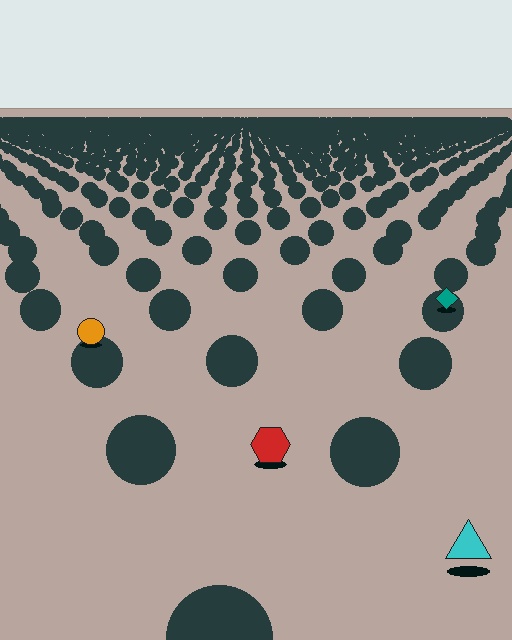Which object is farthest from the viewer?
The teal diamond is farthest from the viewer. It appears smaller and the ground texture around it is denser.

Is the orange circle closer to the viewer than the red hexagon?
No. The red hexagon is closer — you can tell from the texture gradient: the ground texture is coarser near it.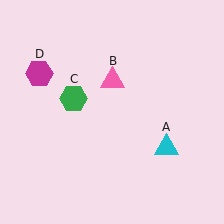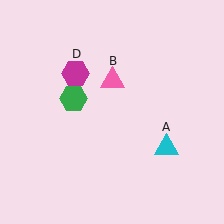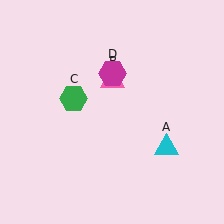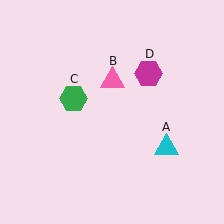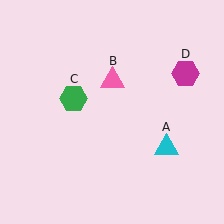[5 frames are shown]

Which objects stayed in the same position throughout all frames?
Cyan triangle (object A) and pink triangle (object B) and green hexagon (object C) remained stationary.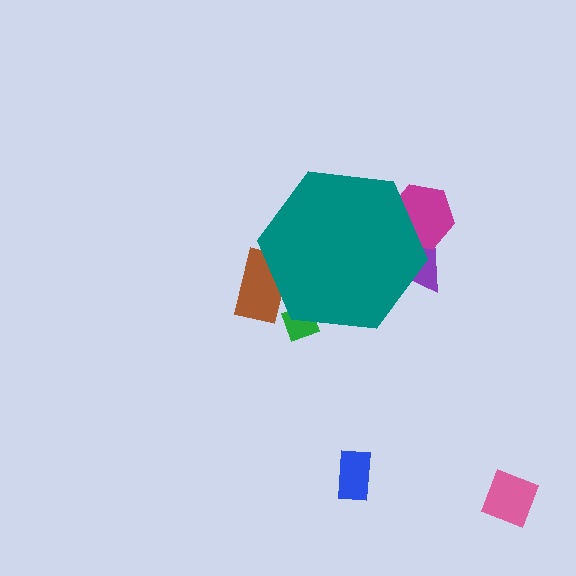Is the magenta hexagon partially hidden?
Yes, the magenta hexagon is partially hidden behind the teal hexagon.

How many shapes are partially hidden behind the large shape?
4 shapes are partially hidden.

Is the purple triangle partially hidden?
Yes, the purple triangle is partially hidden behind the teal hexagon.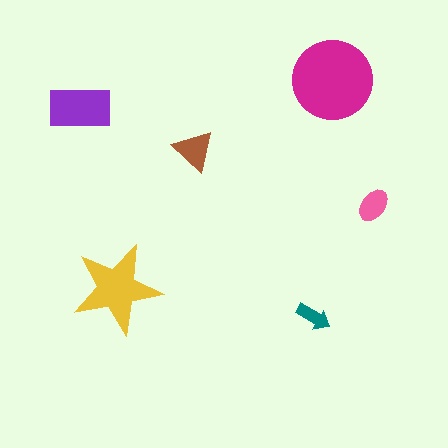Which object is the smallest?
The teal arrow.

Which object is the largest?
The magenta circle.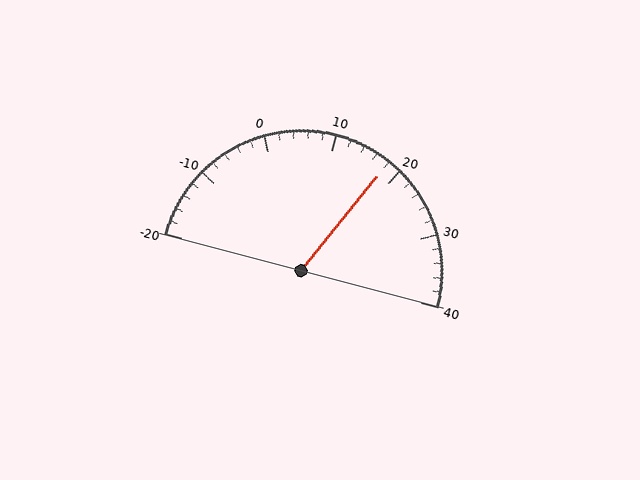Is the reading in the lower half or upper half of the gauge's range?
The reading is in the upper half of the range (-20 to 40).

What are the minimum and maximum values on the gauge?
The gauge ranges from -20 to 40.